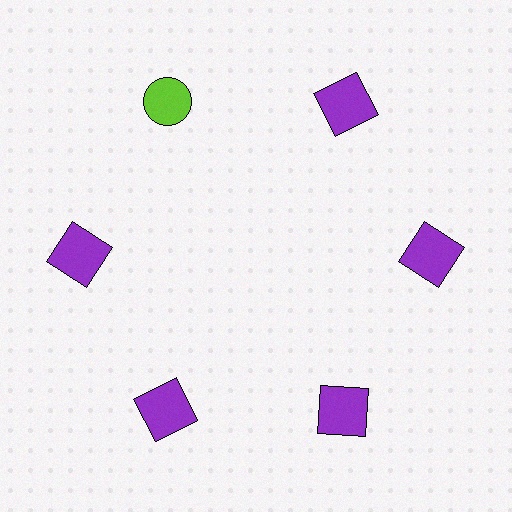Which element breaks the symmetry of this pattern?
The lime circle at roughly the 11 o'clock position breaks the symmetry. All other shapes are purple squares.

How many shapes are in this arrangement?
There are 6 shapes arranged in a ring pattern.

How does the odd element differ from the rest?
It differs in both color (lime instead of purple) and shape (circle instead of square).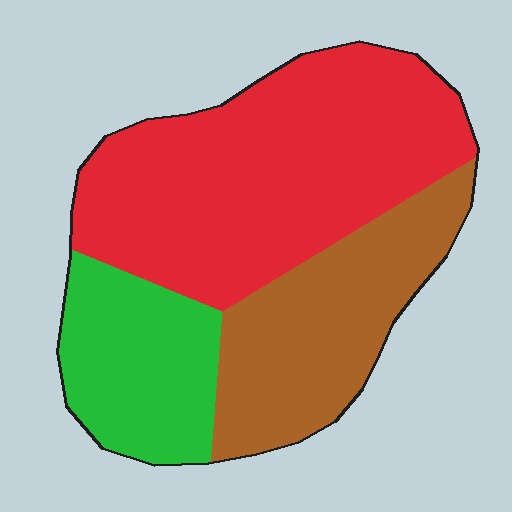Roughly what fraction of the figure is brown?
Brown covers roughly 30% of the figure.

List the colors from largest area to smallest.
From largest to smallest: red, brown, green.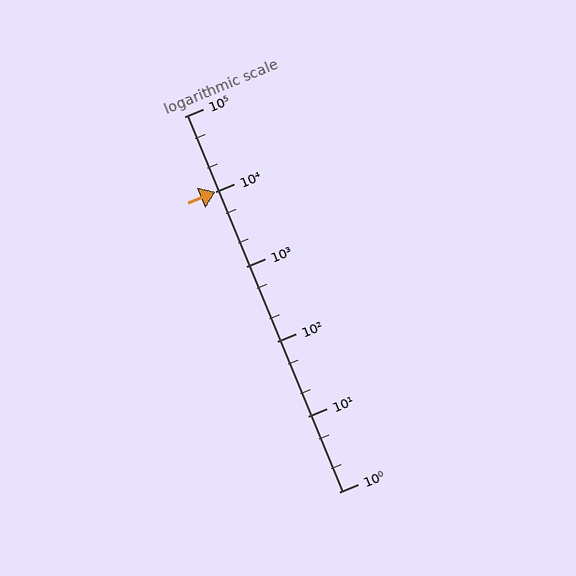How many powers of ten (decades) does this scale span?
The scale spans 5 decades, from 1 to 100000.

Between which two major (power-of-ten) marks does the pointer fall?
The pointer is between 10000 and 100000.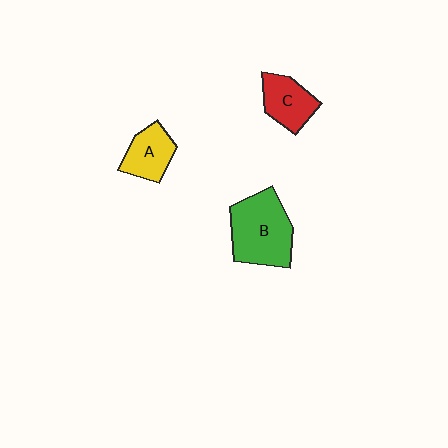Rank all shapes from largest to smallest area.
From largest to smallest: B (green), C (red), A (yellow).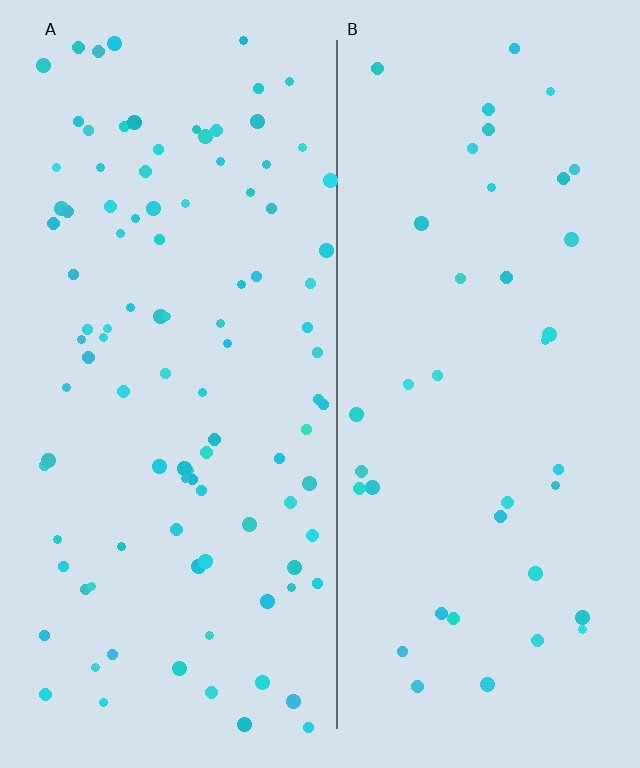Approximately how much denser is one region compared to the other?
Approximately 2.5× — region A over region B.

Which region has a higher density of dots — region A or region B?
A (the left).